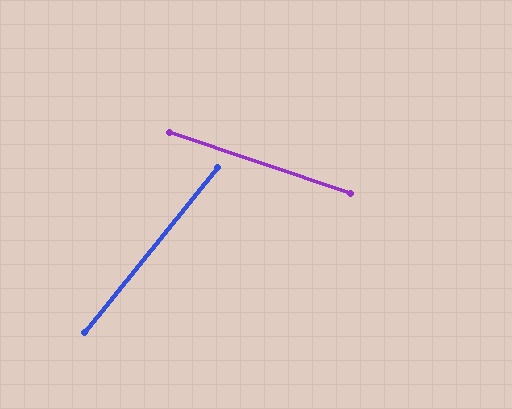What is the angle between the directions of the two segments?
Approximately 69 degrees.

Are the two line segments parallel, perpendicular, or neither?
Neither parallel nor perpendicular — they differ by about 69°.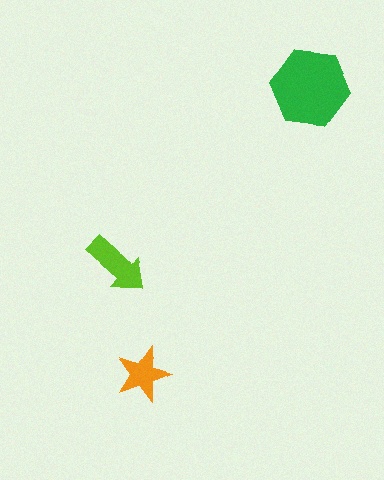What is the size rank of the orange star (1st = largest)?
3rd.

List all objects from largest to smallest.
The green hexagon, the lime arrow, the orange star.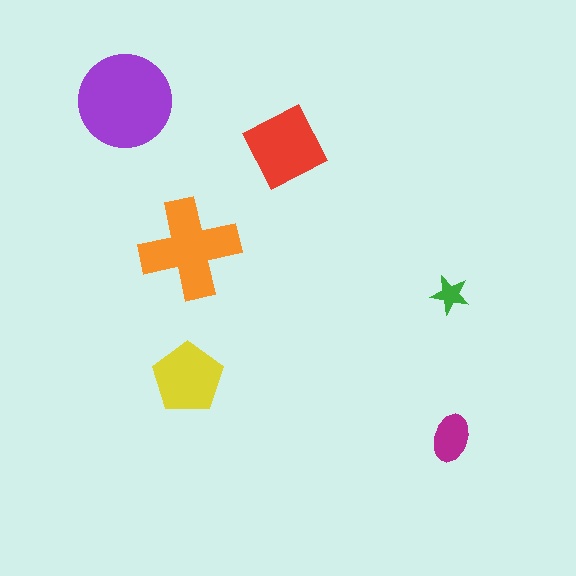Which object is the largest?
The purple circle.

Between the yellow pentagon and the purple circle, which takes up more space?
The purple circle.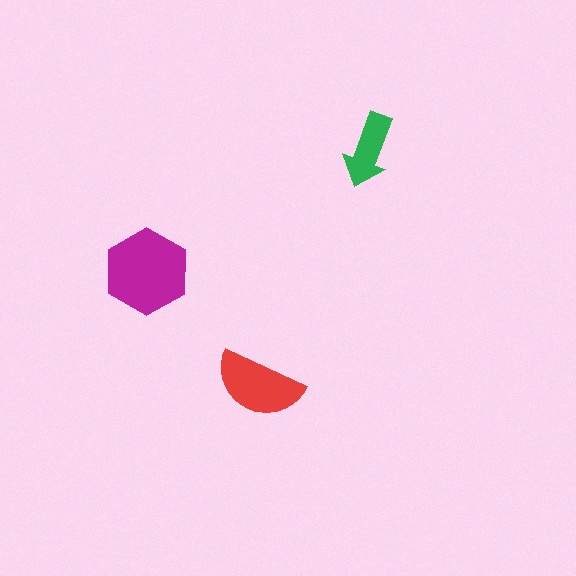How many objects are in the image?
There are 3 objects in the image.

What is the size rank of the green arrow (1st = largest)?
3rd.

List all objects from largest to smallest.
The magenta hexagon, the red semicircle, the green arrow.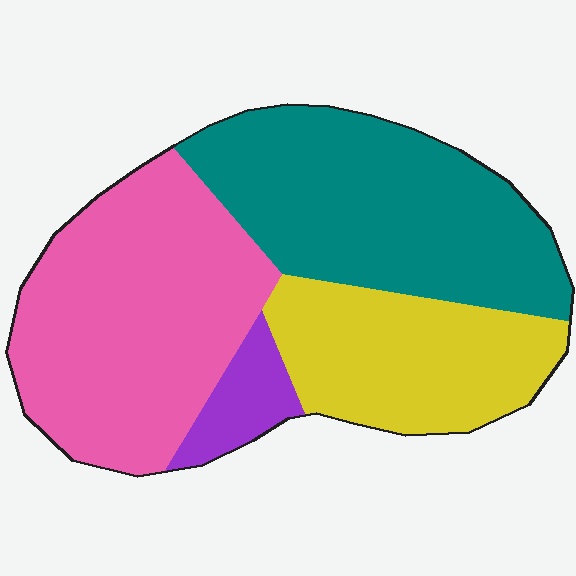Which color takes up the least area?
Purple, at roughly 5%.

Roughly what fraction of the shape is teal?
Teal covers around 35% of the shape.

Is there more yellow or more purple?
Yellow.